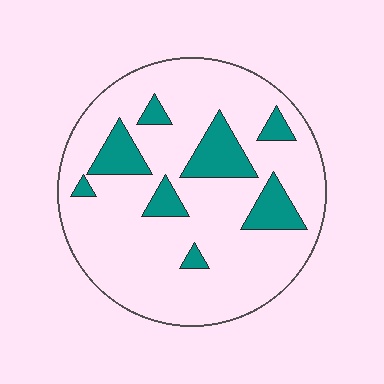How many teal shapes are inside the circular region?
8.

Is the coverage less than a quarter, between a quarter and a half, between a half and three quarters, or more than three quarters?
Less than a quarter.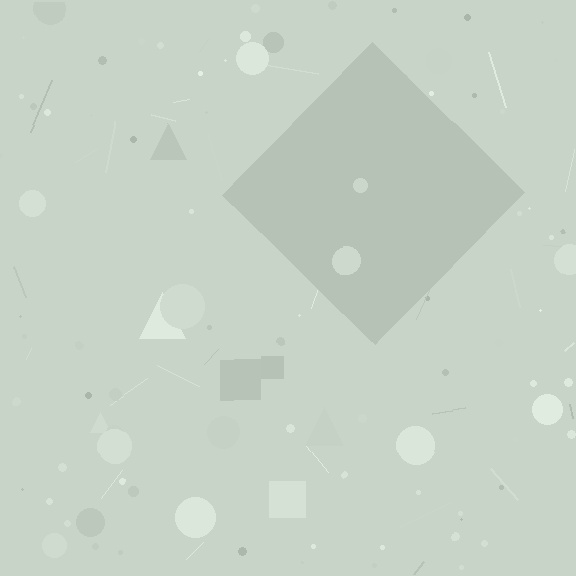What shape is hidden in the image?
A diamond is hidden in the image.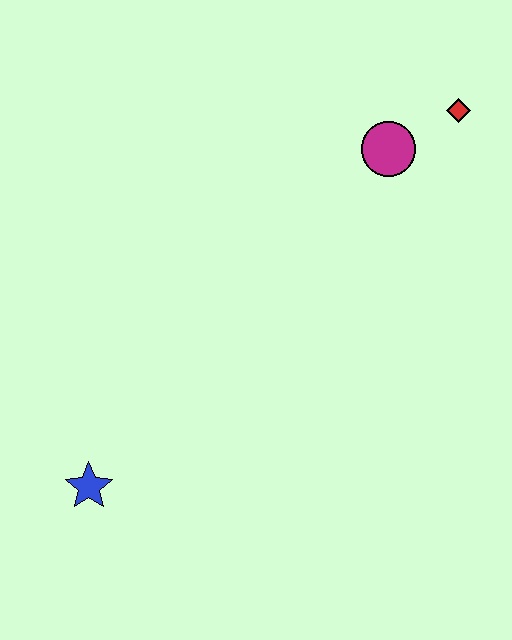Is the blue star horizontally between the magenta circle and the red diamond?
No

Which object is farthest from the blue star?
The red diamond is farthest from the blue star.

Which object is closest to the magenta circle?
The red diamond is closest to the magenta circle.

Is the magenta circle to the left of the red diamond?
Yes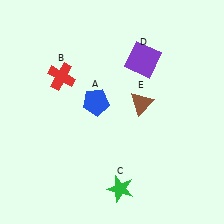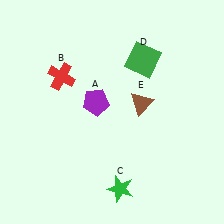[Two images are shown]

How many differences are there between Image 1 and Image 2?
There are 2 differences between the two images.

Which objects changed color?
A changed from blue to purple. D changed from purple to green.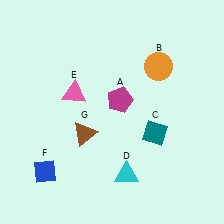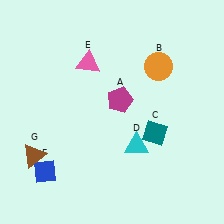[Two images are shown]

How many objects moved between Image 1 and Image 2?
3 objects moved between the two images.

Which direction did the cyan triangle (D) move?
The cyan triangle (D) moved up.